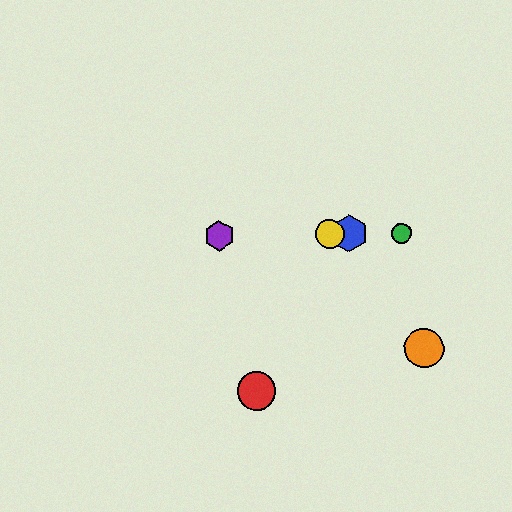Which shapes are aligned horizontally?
The blue hexagon, the green circle, the yellow circle, the purple hexagon are aligned horizontally.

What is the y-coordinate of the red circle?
The red circle is at y≈391.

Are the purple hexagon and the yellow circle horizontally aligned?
Yes, both are at y≈236.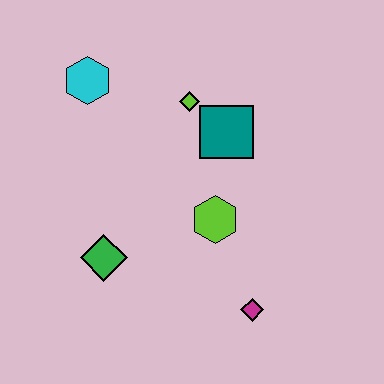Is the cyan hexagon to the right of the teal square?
No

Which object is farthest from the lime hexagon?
The cyan hexagon is farthest from the lime hexagon.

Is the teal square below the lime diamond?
Yes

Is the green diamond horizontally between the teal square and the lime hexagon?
No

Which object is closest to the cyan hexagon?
The lime diamond is closest to the cyan hexagon.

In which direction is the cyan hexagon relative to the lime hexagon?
The cyan hexagon is above the lime hexagon.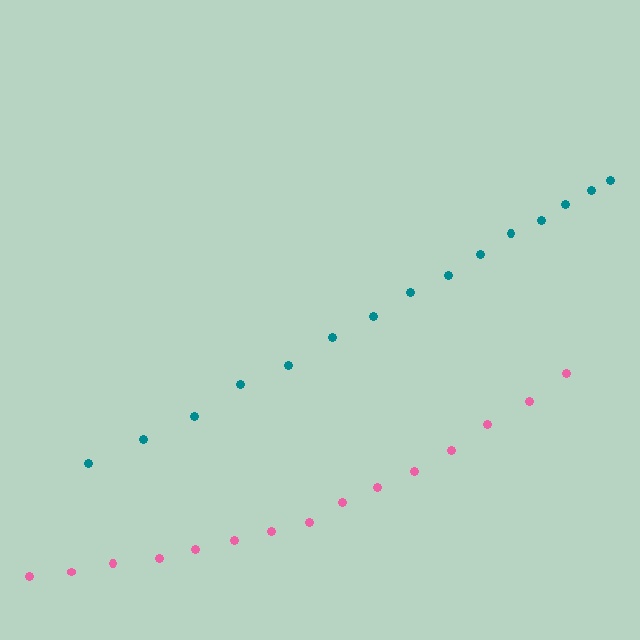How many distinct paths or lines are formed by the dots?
There are 2 distinct paths.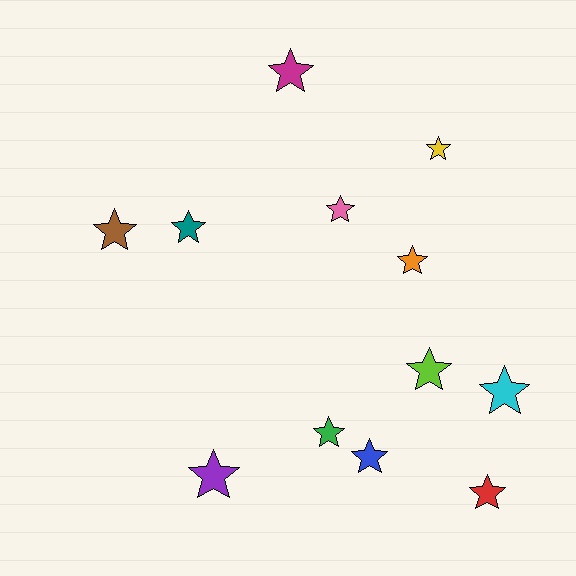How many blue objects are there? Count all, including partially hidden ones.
There is 1 blue object.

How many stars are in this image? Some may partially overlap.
There are 12 stars.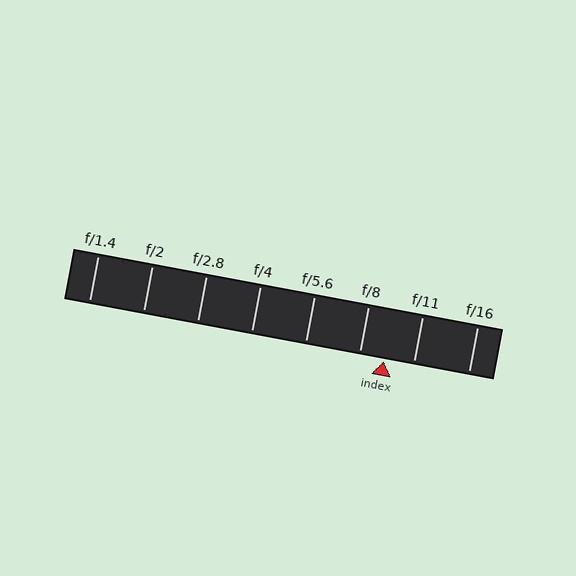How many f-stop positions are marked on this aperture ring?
There are 8 f-stop positions marked.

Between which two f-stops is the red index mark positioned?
The index mark is between f/8 and f/11.